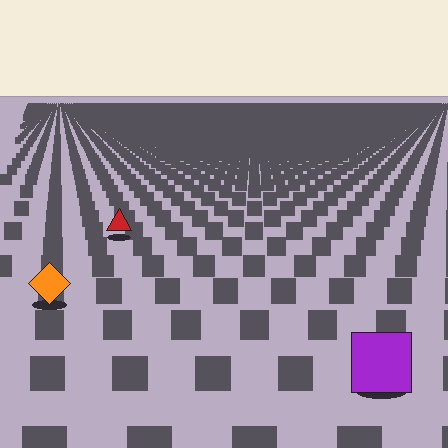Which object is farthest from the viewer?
The red triangle is farthest from the viewer. It appears smaller and the ground texture around it is denser.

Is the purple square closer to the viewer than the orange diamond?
Yes. The purple square is closer — you can tell from the texture gradient: the ground texture is coarser near it.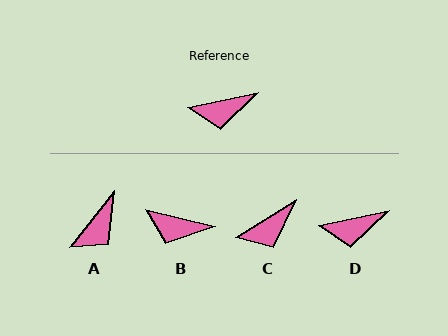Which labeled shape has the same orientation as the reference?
D.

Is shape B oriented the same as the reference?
No, it is off by about 25 degrees.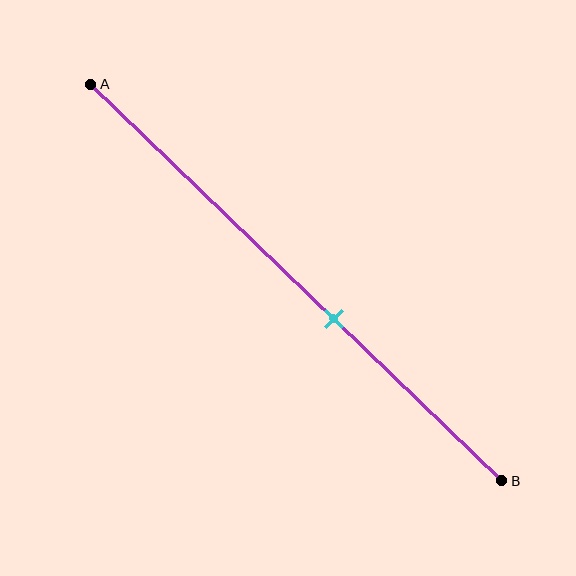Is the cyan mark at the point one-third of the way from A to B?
No, the mark is at about 60% from A, not at the 33% one-third point.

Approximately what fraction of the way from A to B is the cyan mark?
The cyan mark is approximately 60% of the way from A to B.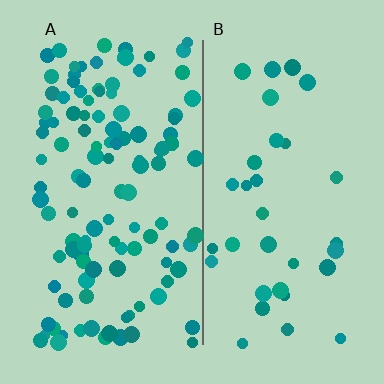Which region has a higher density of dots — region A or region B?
A (the left).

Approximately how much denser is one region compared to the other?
Approximately 3.4× — region A over region B.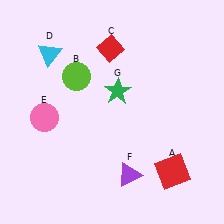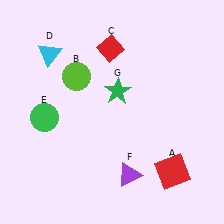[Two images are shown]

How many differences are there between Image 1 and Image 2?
There is 1 difference between the two images.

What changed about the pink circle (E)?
In Image 1, E is pink. In Image 2, it changed to green.